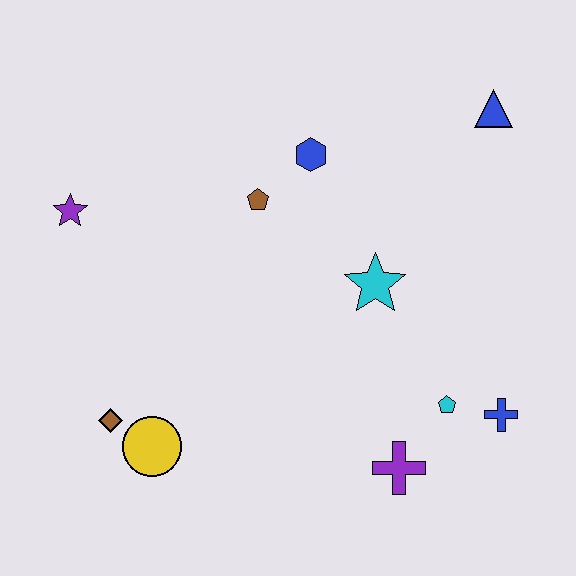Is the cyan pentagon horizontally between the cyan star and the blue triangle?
Yes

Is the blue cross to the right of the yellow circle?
Yes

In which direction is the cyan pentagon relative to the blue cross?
The cyan pentagon is to the left of the blue cross.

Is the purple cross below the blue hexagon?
Yes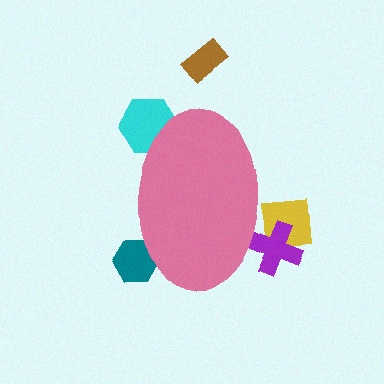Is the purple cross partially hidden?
Yes, the purple cross is partially hidden behind the pink ellipse.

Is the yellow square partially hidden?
Yes, the yellow square is partially hidden behind the pink ellipse.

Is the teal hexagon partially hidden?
Yes, the teal hexagon is partially hidden behind the pink ellipse.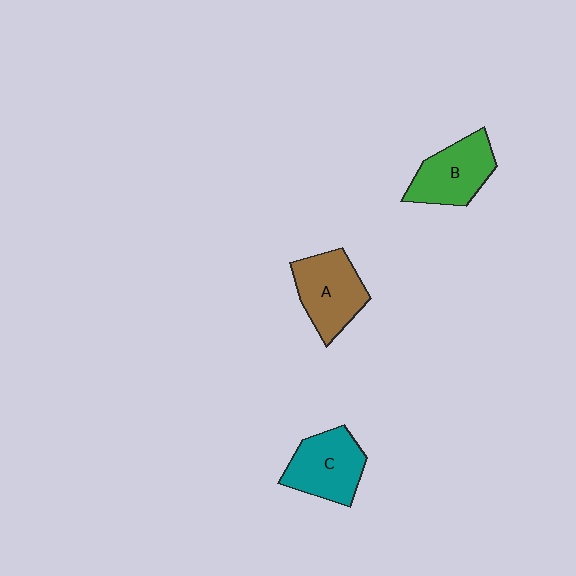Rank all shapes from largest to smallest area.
From largest to smallest: A (brown), C (teal), B (green).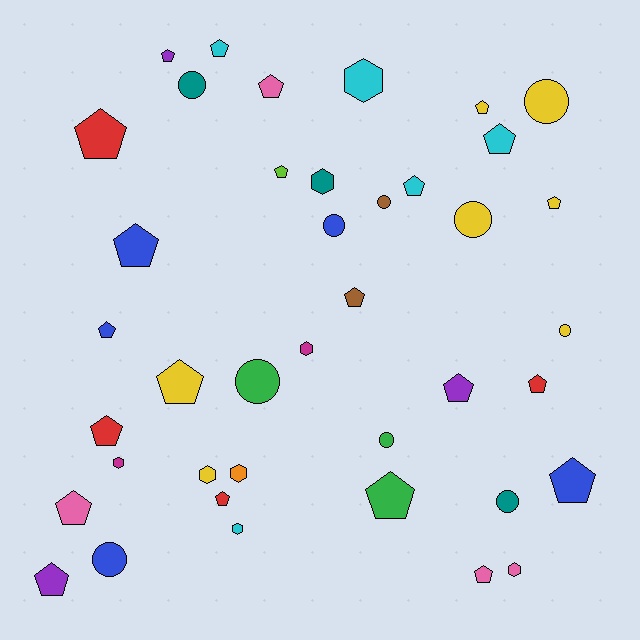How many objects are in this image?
There are 40 objects.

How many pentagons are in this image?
There are 22 pentagons.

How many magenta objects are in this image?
There are 2 magenta objects.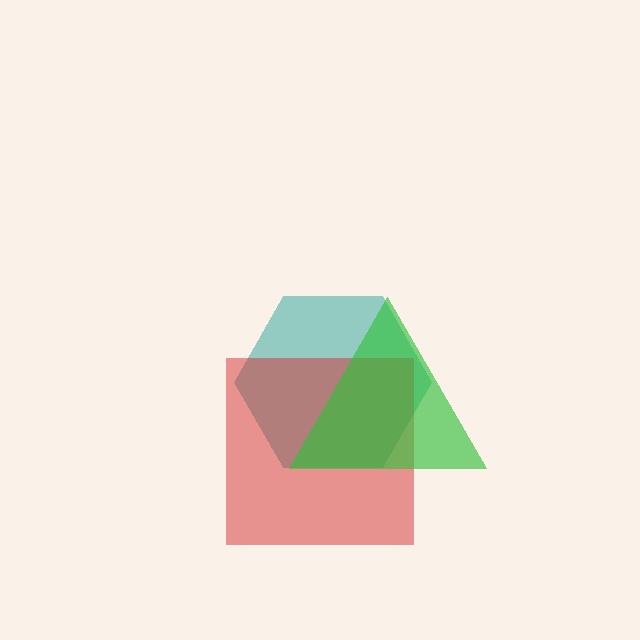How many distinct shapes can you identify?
There are 3 distinct shapes: a teal hexagon, a red square, a green triangle.